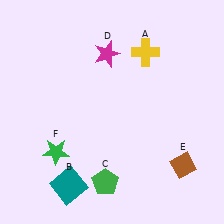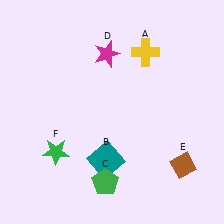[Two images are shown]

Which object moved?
The teal square (B) moved right.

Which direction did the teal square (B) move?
The teal square (B) moved right.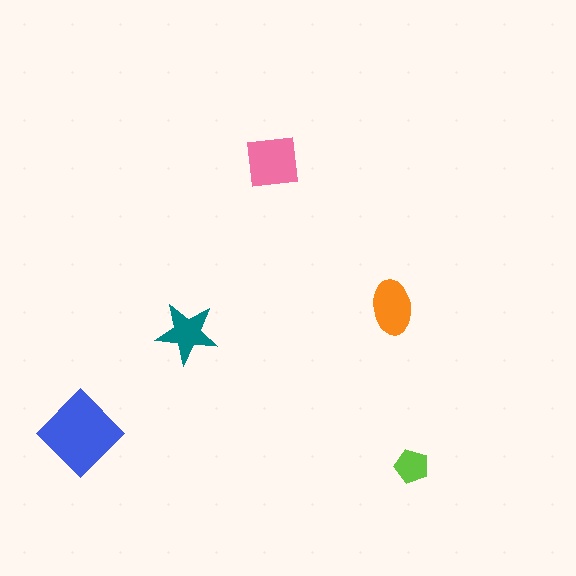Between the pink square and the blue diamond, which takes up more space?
The blue diamond.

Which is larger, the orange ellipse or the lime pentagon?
The orange ellipse.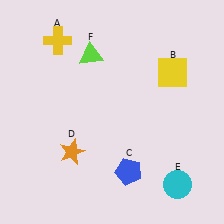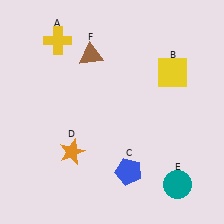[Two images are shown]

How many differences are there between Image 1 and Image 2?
There are 2 differences between the two images.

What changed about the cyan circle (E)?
In Image 1, E is cyan. In Image 2, it changed to teal.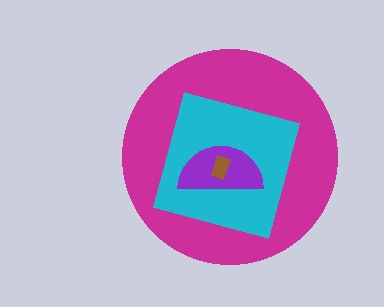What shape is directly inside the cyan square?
The purple semicircle.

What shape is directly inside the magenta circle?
The cyan square.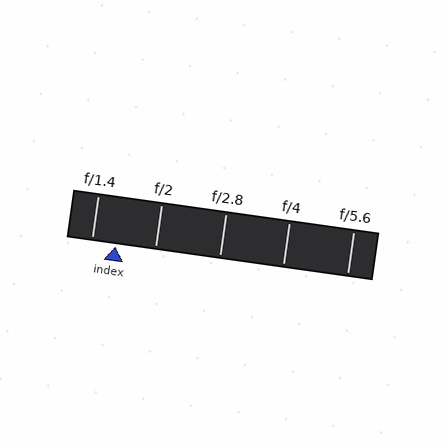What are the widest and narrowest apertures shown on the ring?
The widest aperture shown is f/1.4 and the narrowest is f/5.6.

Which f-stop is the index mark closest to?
The index mark is closest to f/1.4.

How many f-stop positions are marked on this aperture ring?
There are 5 f-stop positions marked.